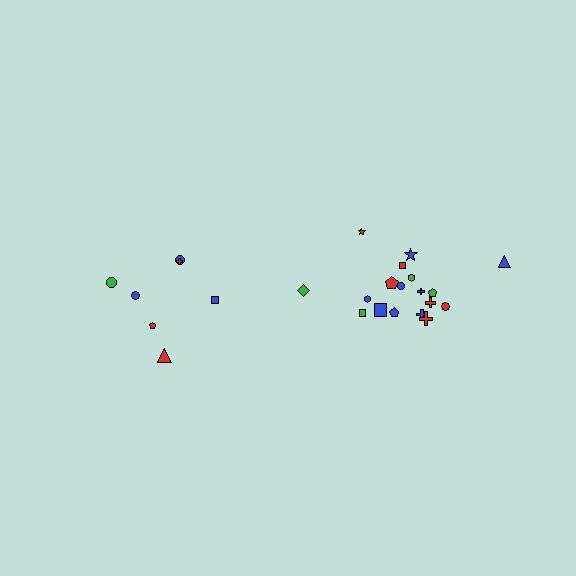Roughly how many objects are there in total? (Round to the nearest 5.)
Roughly 25 objects in total.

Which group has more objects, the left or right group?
The right group.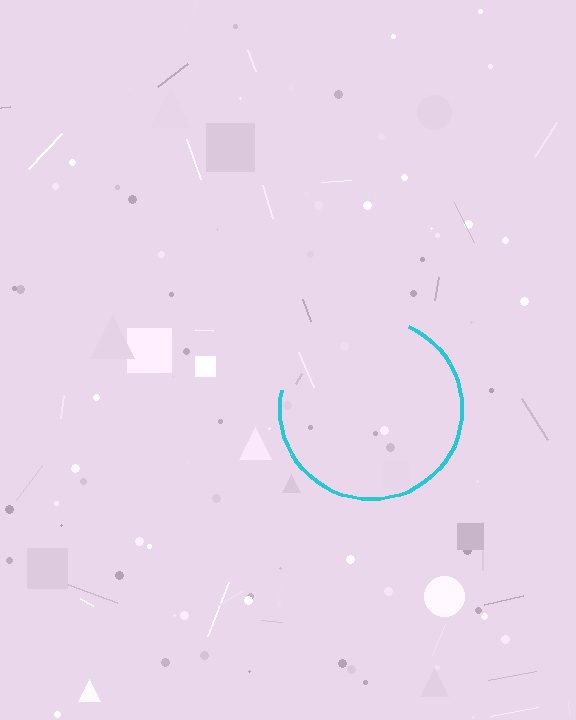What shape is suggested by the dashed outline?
The dashed outline suggests a circle.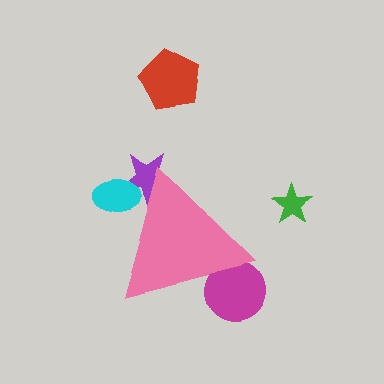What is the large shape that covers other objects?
A pink triangle.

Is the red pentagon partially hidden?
No, the red pentagon is fully visible.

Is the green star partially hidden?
No, the green star is fully visible.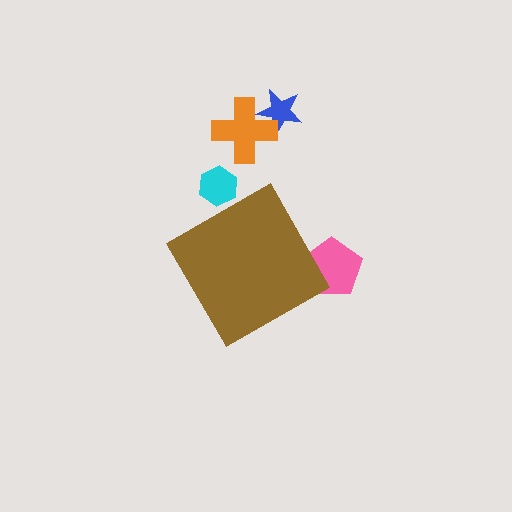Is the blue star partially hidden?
No, the blue star is fully visible.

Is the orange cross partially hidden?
No, the orange cross is fully visible.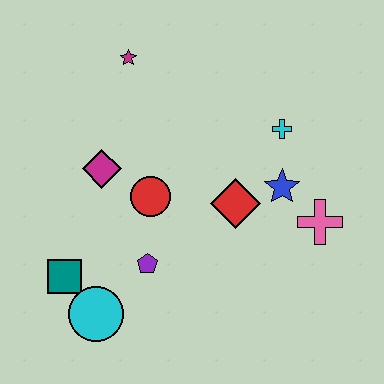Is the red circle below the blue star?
Yes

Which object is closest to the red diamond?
The blue star is closest to the red diamond.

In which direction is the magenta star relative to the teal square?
The magenta star is above the teal square.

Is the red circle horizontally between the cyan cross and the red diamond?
No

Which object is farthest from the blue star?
The teal square is farthest from the blue star.